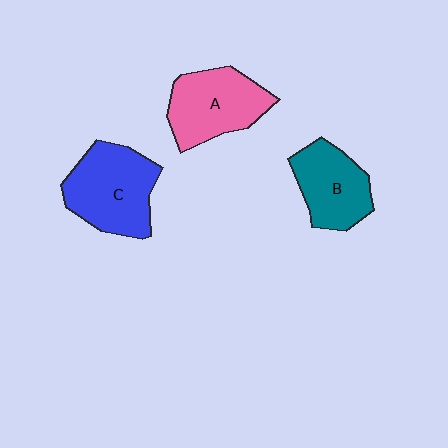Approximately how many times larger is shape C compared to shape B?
Approximately 1.3 times.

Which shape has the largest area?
Shape C (blue).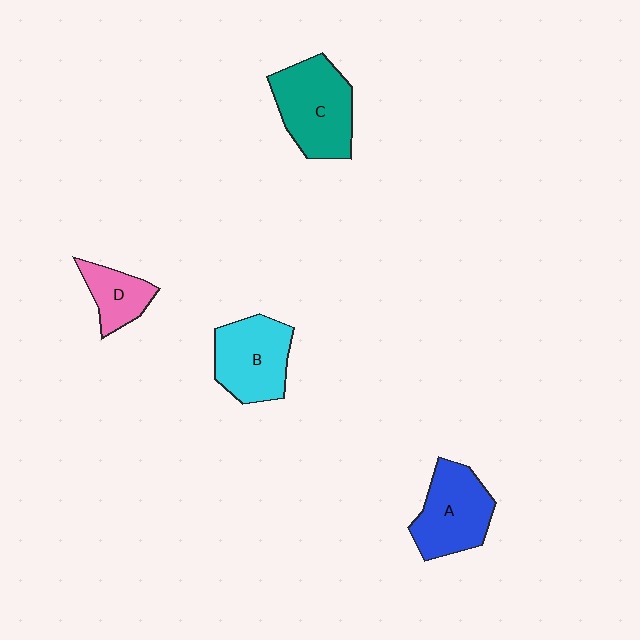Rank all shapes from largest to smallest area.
From largest to smallest: C (teal), A (blue), B (cyan), D (pink).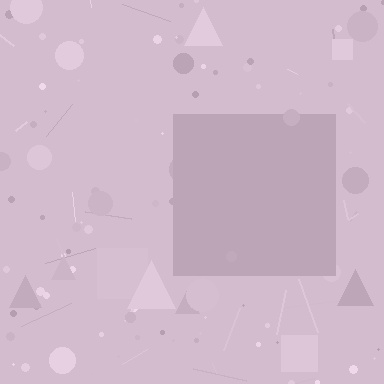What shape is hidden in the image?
A square is hidden in the image.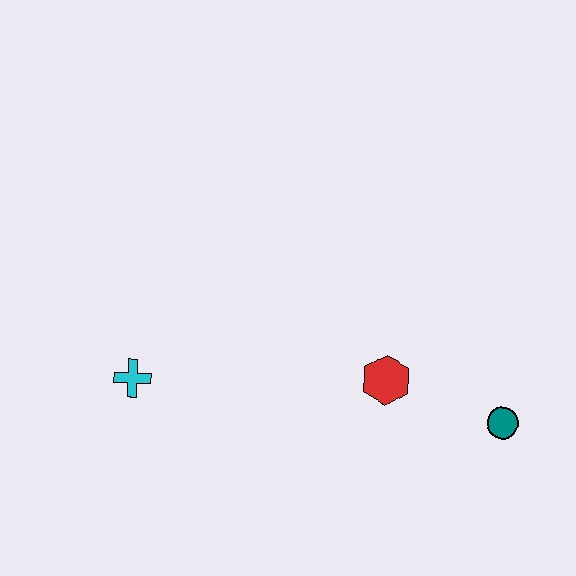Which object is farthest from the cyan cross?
The teal circle is farthest from the cyan cross.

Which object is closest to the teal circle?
The red hexagon is closest to the teal circle.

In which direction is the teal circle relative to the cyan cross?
The teal circle is to the right of the cyan cross.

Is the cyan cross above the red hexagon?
No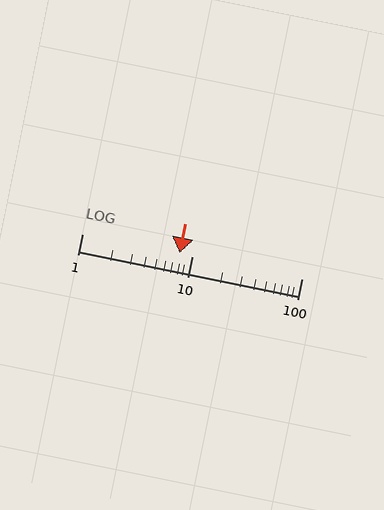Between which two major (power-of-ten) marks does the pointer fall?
The pointer is between 1 and 10.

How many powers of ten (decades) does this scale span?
The scale spans 2 decades, from 1 to 100.